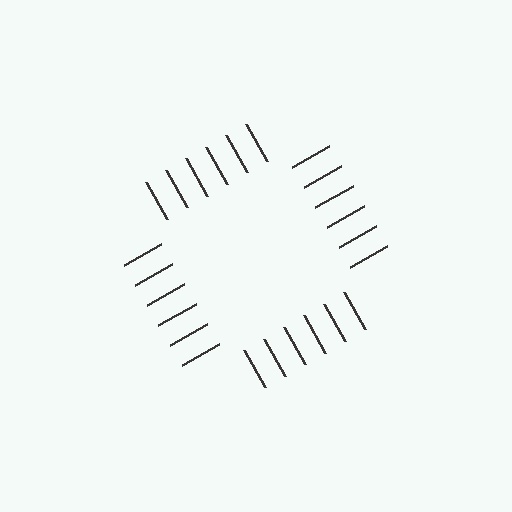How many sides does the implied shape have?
4 sides — the line-ends trace a square.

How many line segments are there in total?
24 — 6 along each of the 4 edges.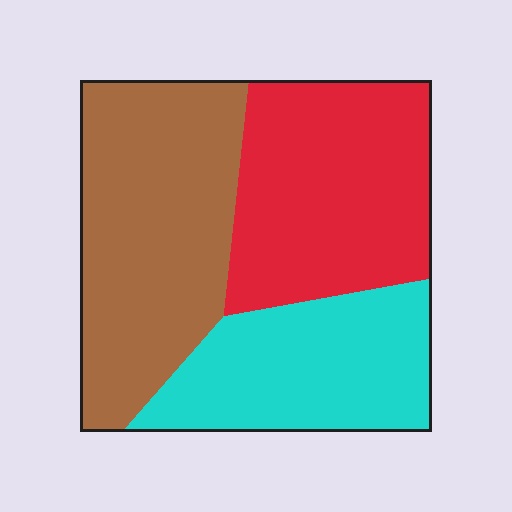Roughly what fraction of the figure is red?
Red takes up between a third and a half of the figure.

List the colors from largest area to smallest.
From largest to smallest: brown, red, cyan.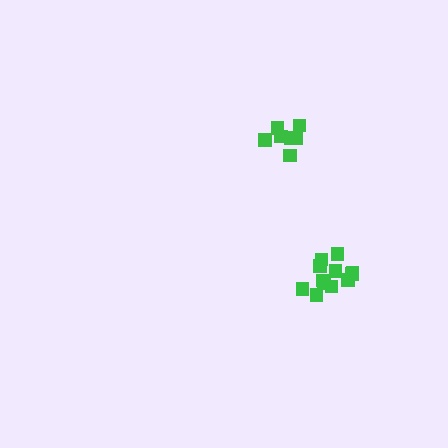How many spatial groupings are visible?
There are 2 spatial groupings.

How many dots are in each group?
Group 1: 12 dots, Group 2: 7 dots (19 total).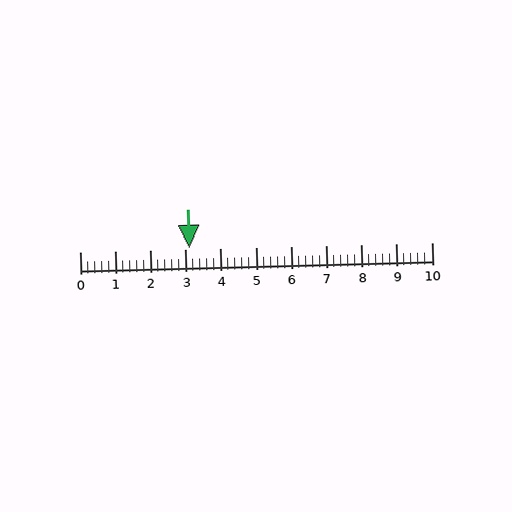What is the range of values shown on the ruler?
The ruler shows values from 0 to 10.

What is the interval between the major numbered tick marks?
The major tick marks are spaced 1 units apart.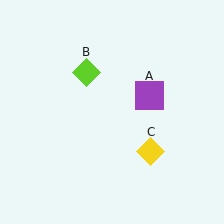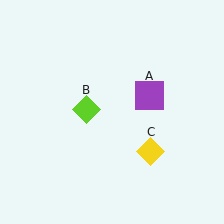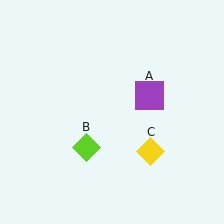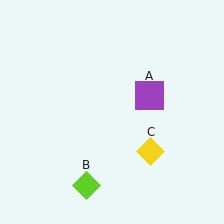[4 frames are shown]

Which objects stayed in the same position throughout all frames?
Purple square (object A) and yellow diamond (object C) remained stationary.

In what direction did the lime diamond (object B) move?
The lime diamond (object B) moved down.